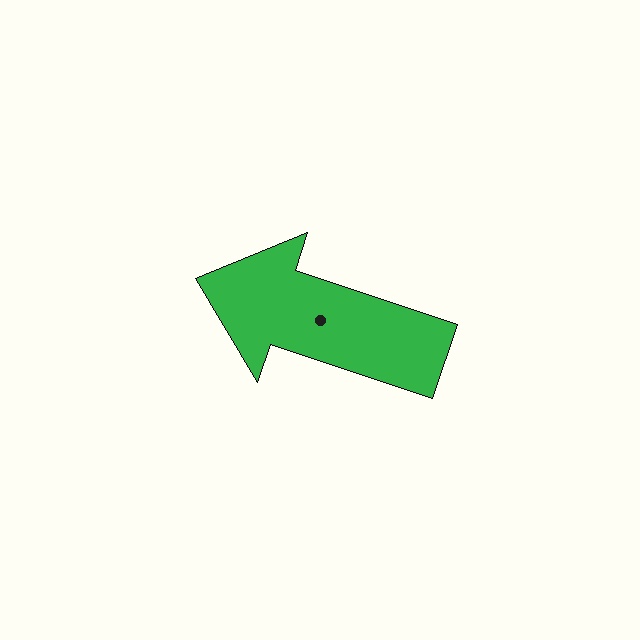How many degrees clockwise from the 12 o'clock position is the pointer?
Approximately 288 degrees.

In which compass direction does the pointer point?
West.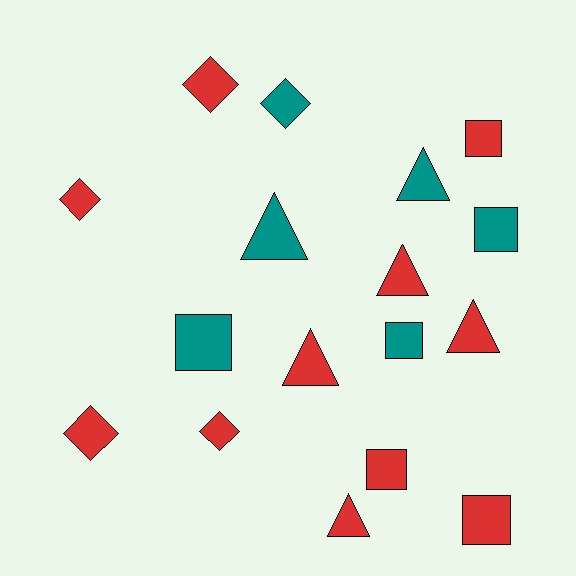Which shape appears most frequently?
Triangle, with 6 objects.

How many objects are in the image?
There are 17 objects.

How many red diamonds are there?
There are 4 red diamonds.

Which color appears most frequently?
Red, with 11 objects.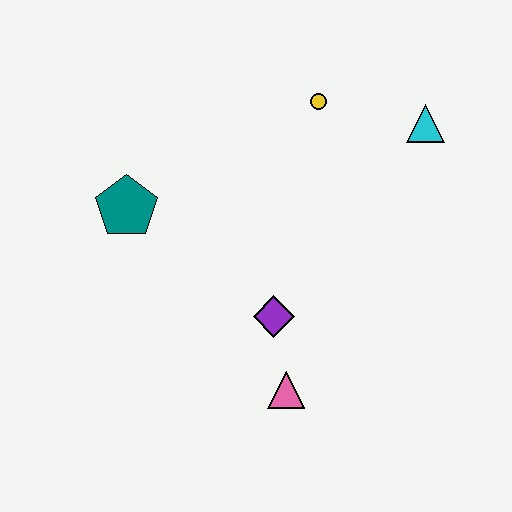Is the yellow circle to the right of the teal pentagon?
Yes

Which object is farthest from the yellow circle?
The pink triangle is farthest from the yellow circle.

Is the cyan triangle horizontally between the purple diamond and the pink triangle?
No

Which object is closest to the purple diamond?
The pink triangle is closest to the purple diamond.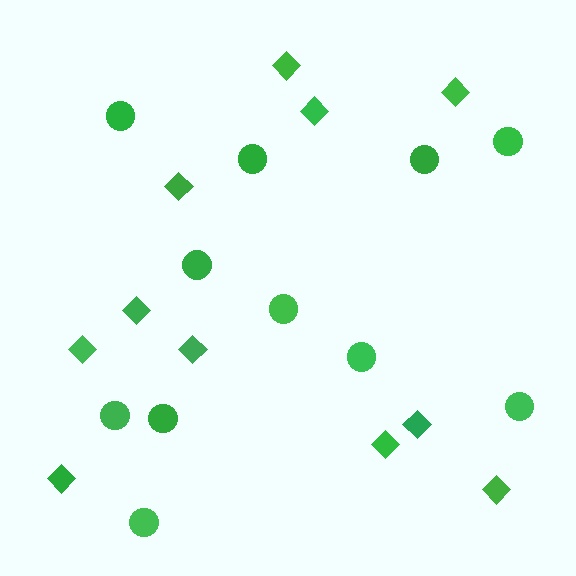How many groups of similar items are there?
There are 2 groups: one group of circles (11) and one group of diamonds (11).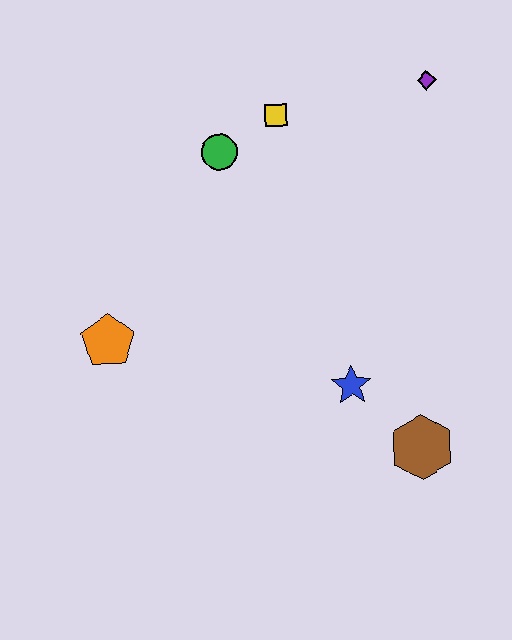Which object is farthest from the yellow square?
The brown hexagon is farthest from the yellow square.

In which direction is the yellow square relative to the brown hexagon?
The yellow square is above the brown hexagon.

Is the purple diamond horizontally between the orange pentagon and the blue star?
No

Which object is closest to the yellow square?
The green circle is closest to the yellow square.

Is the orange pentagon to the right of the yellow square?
No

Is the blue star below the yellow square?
Yes